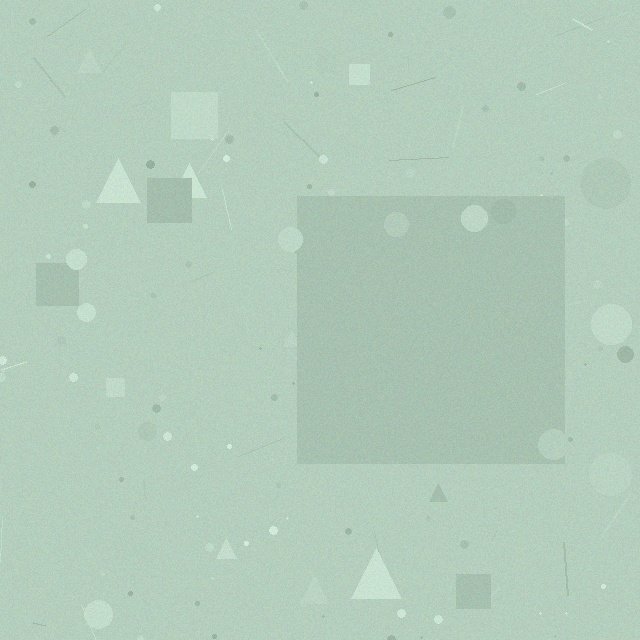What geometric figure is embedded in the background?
A square is embedded in the background.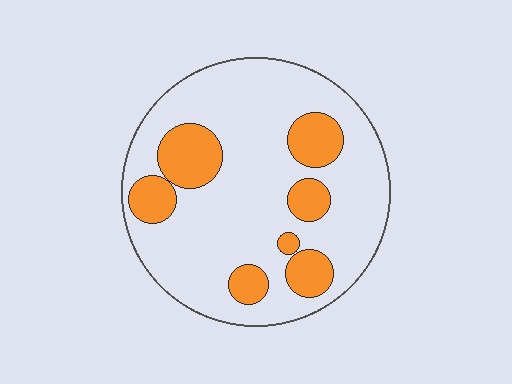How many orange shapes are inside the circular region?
7.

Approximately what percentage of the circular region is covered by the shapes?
Approximately 25%.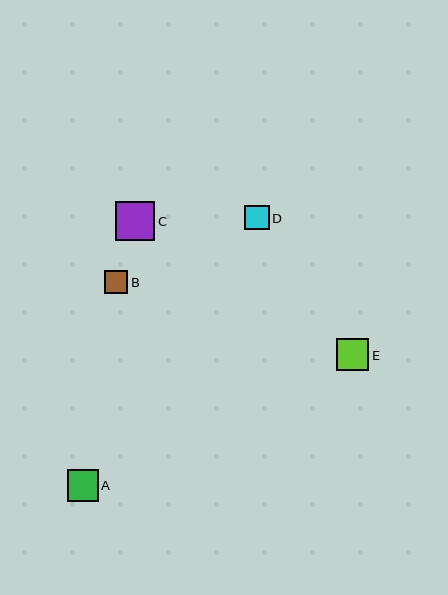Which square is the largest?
Square C is the largest with a size of approximately 39 pixels.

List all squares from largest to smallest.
From largest to smallest: C, E, A, D, B.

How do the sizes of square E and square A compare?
Square E and square A are approximately the same size.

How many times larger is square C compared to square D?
Square C is approximately 1.6 times the size of square D.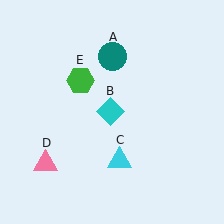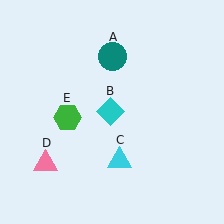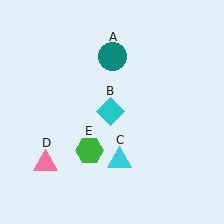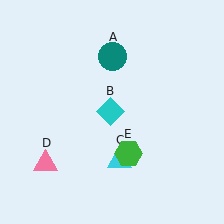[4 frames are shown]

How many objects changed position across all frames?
1 object changed position: green hexagon (object E).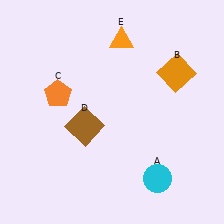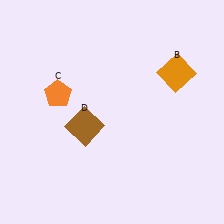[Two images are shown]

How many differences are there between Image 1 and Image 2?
There are 2 differences between the two images.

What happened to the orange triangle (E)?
The orange triangle (E) was removed in Image 2. It was in the top-right area of Image 1.